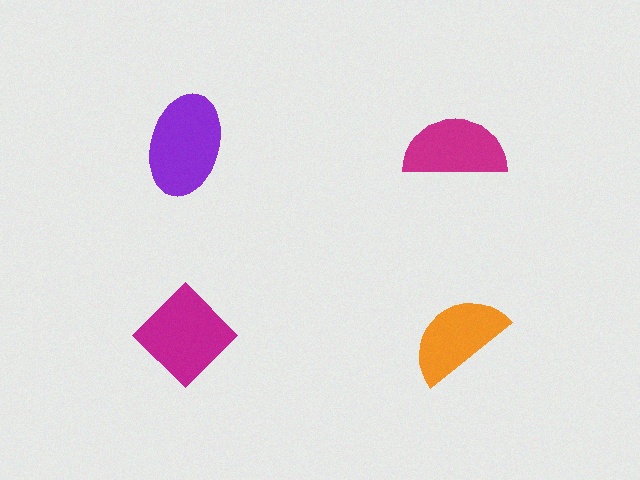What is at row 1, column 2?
A magenta semicircle.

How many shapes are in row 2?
2 shapes.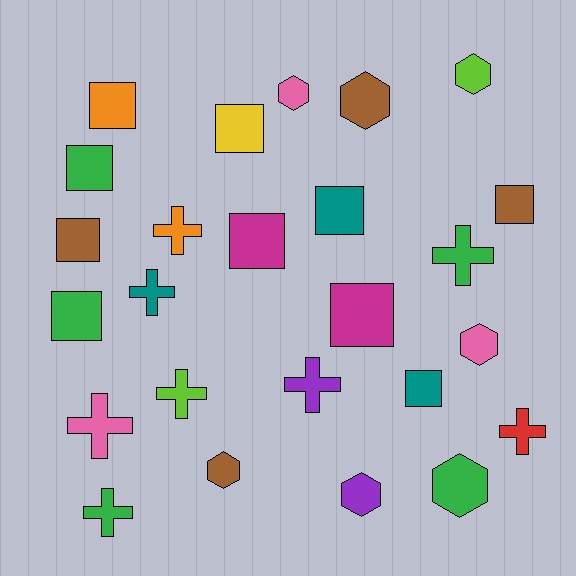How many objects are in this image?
There are 25 objects.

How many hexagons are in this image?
There are 7 hexagons.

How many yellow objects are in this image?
There is 1 yellow object.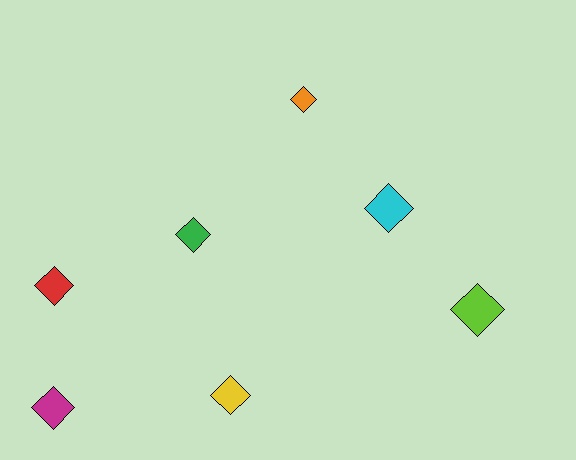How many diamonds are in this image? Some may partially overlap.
There are 7 diamonds.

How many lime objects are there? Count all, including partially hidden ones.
There is 1 lime object.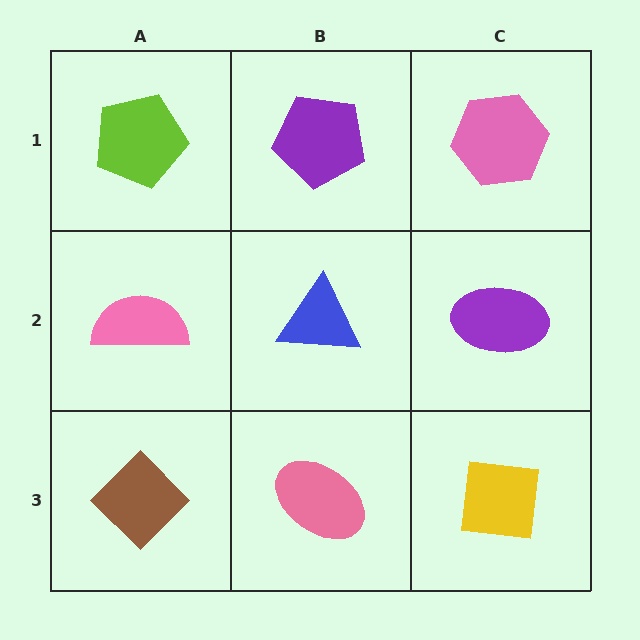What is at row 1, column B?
A purple pentagon.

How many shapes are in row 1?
3 shapes.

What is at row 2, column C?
A purple ellipse.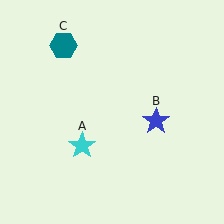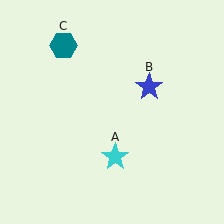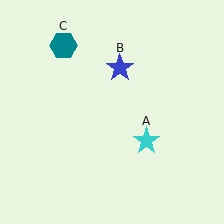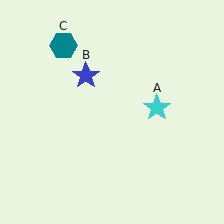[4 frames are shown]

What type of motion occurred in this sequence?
The cyan star (object A), blue star (object B) rotated counterclockwise around the center of the scene.